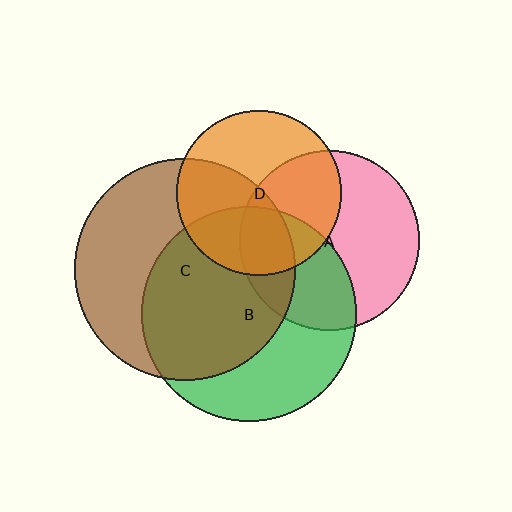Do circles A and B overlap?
Yes.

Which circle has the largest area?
Circle C (brown).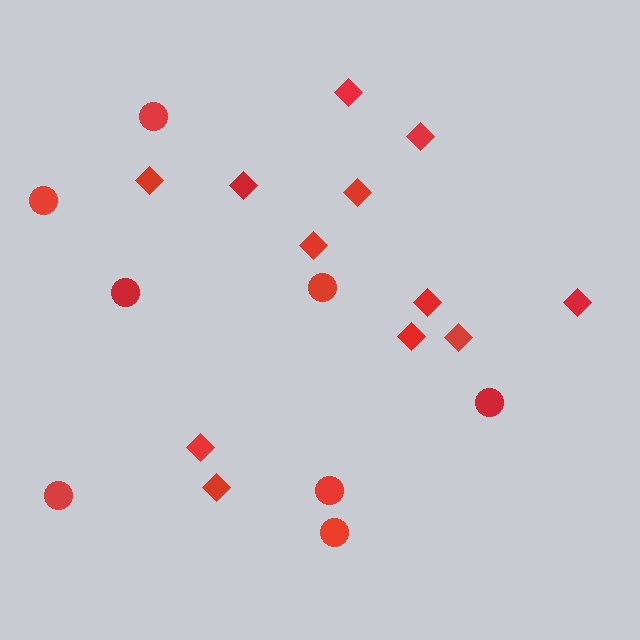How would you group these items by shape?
There are 2 groups: one group of circles (8) and one group of diamonds (12).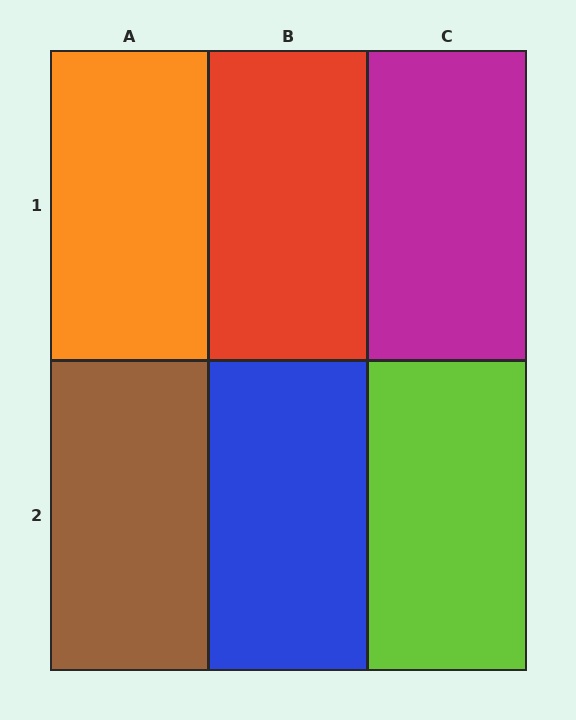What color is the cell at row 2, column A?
Brown.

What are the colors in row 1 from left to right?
Orange, red, magenta.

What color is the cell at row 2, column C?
Lime.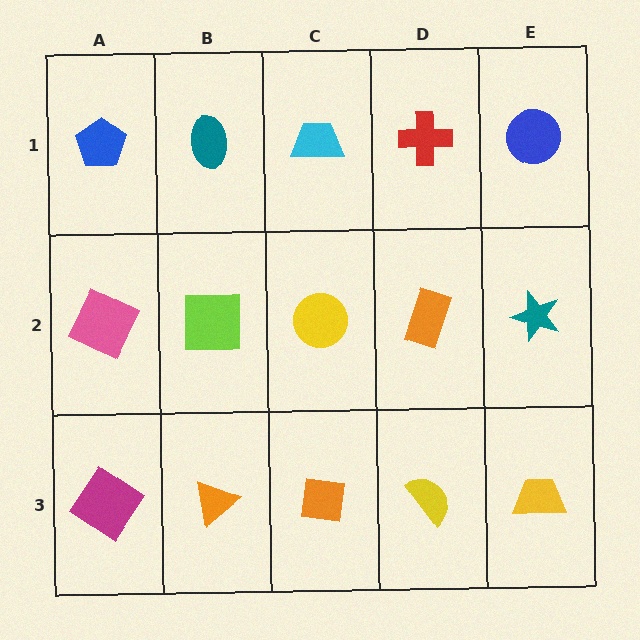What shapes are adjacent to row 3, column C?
A yellow circle (row 2, column C), an orange triangle (row 3, column B), a yellow semicircle (row 3, column D).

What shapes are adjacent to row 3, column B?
A lime square (row 2, column B), a magenta diamond (row 3, column A), an orange square (row 3, column C).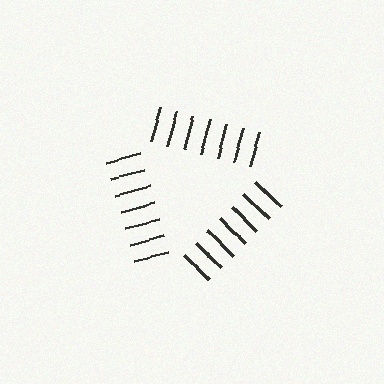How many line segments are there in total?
21 — 7 along each of the 3 edges.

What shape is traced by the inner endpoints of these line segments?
An illusory triangle — the line segments terminate on its edges but no continuous stroke is drawn.